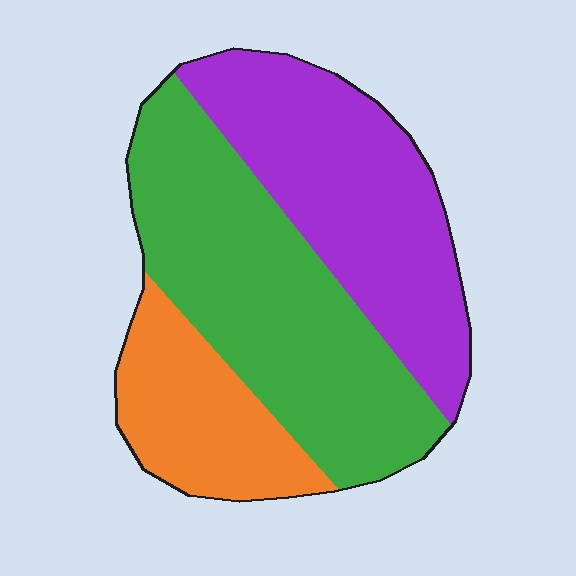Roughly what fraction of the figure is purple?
Purple covers roughly 35% of the figure.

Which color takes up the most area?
Green, at roughly 45%.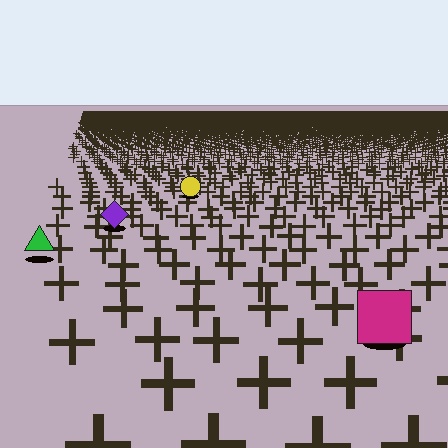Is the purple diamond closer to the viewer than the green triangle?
No. The green triangle is closer — you can tell from the texture gradient: the ground texture is coarser near it.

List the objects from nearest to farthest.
From nearest to farthest: the magenta square, the green triangle, the purple diamond, the yellow circle.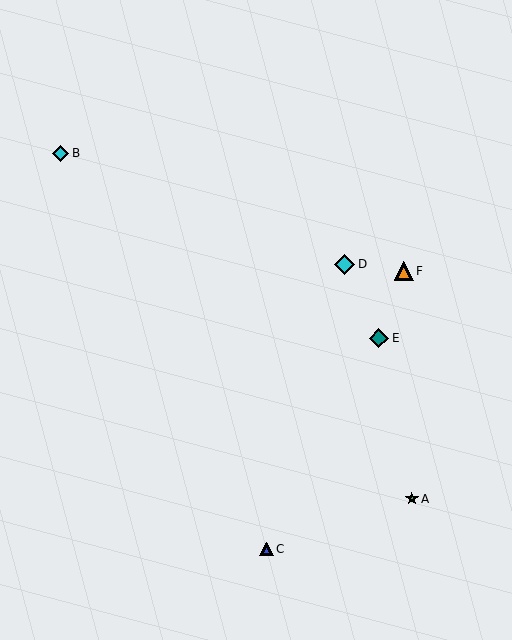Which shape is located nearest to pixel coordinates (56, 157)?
The cyan diamond (labeled B) at (61, 153) is nearest to that location.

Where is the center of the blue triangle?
The center of the blue triangle is at (267, 549).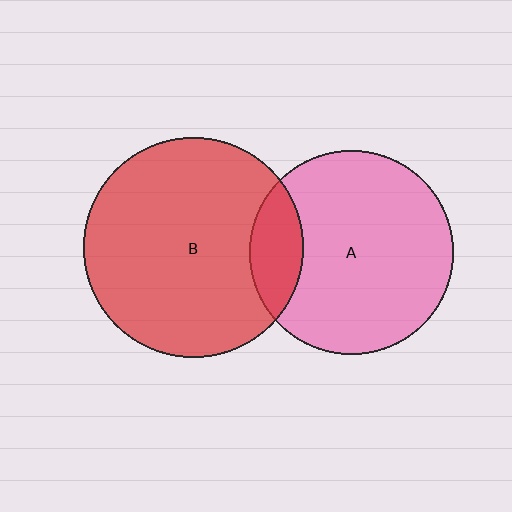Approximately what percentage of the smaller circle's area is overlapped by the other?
Approximately 15%.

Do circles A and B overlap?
Yes.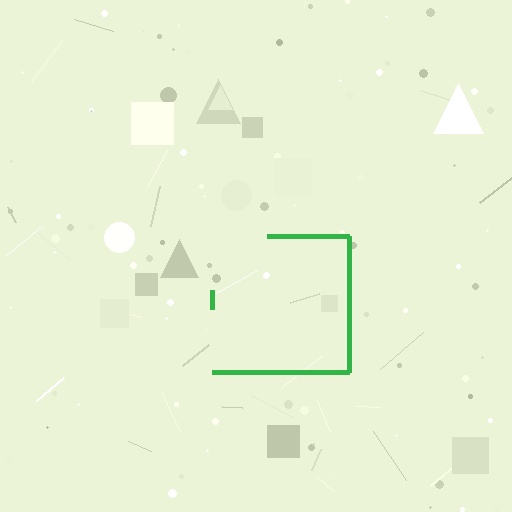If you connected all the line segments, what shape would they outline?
They would outline a square.